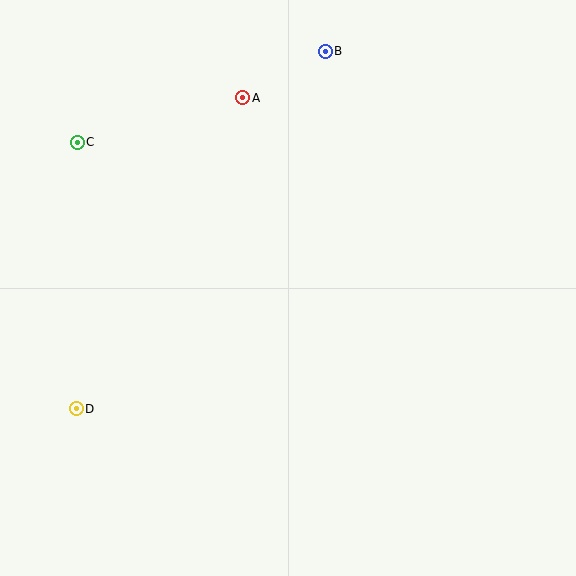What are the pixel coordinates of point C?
Point C is at (77, 142).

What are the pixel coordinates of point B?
Point B is at (325, 51).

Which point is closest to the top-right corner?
Point B is closest to the top-right corner.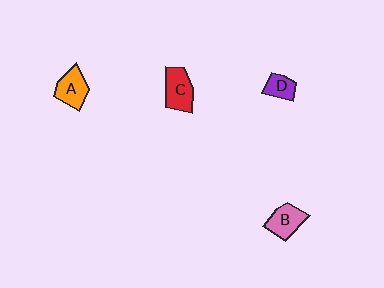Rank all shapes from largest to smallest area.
From largest to smallest: C (red), B (pink), A (orange), D (purple).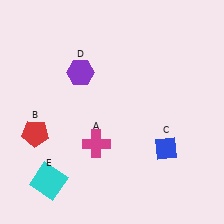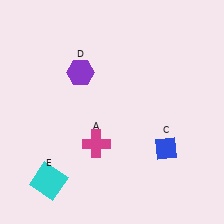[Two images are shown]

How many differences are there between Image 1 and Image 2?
There is 1 difference between the two images.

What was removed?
The red pentagon (B) was removed in Image 2.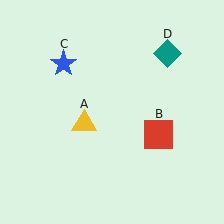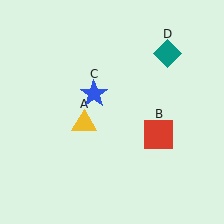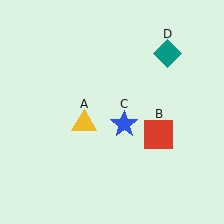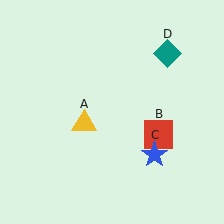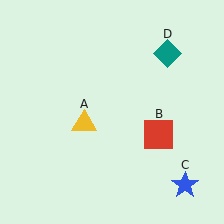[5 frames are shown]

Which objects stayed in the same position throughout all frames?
Yellow triangle (object A) and red square (object B) and teal diamond (object D) remained stationary.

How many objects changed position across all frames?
1 object changed position: blue star (object C).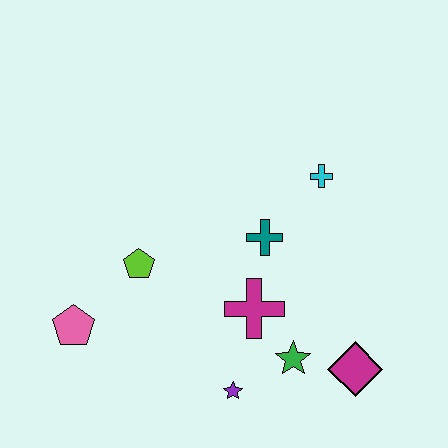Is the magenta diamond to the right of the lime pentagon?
Yes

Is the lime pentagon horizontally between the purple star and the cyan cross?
No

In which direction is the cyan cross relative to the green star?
The cyan cross is above the green star.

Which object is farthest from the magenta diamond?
The pink pentagon is farthest from the magenta diamond.